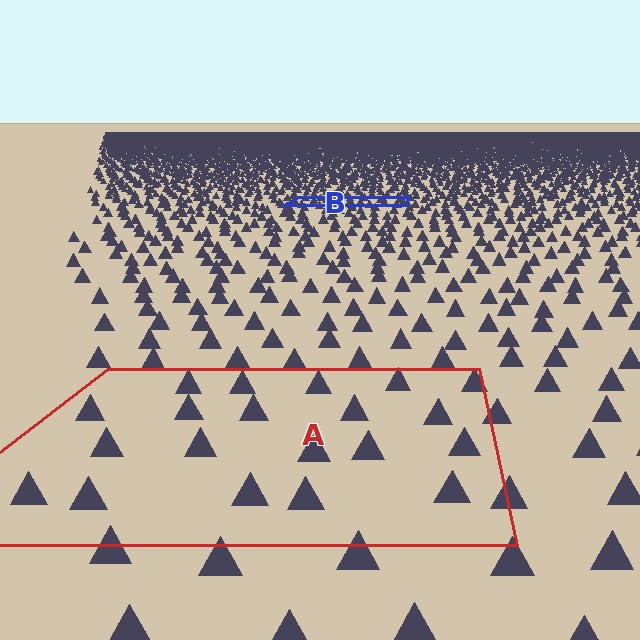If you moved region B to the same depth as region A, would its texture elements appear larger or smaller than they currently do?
They would appear larger. At a closer depth, the same texture elements are projected at a bigger on-screen size.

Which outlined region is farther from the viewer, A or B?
Region B is farther from the viewer — the texture elements inside it appear smaller and more densely packed.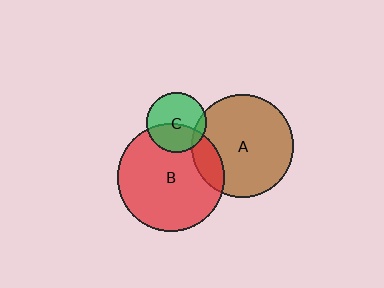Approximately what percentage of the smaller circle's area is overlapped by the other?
Approximately 10%.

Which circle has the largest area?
Circle B (red).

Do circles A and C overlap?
Yes.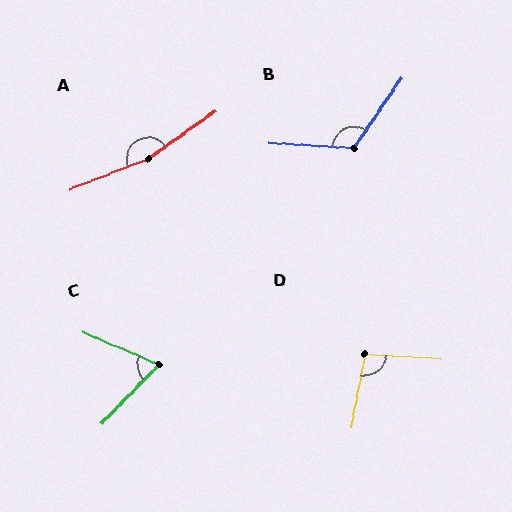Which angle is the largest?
A, at approximately 166 degrees.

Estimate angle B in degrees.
Approximately 121 degrees.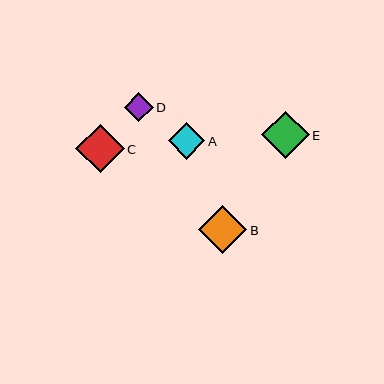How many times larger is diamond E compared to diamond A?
Diamond E is approximately 1.3 times the size of diamond A.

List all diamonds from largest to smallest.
From largest to smallest: C, B, E, A, D.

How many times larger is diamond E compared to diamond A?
Diamond E is approximately 1.3 times the size of diamond A.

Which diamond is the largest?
Diamond C is the largest with a size of approximately 48 pixels.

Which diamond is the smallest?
Diamond D is the smallest with a size of approximately 29 pixels.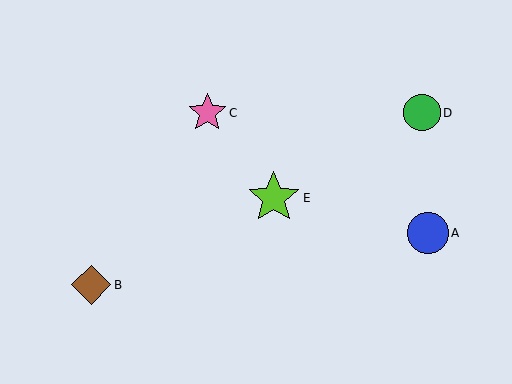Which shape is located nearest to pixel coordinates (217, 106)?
The pink star (labeled C) at (207, 113) is nearest to that location.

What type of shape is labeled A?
Shape A is a blue circle.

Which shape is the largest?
The lime star (labeled E) is the largest.